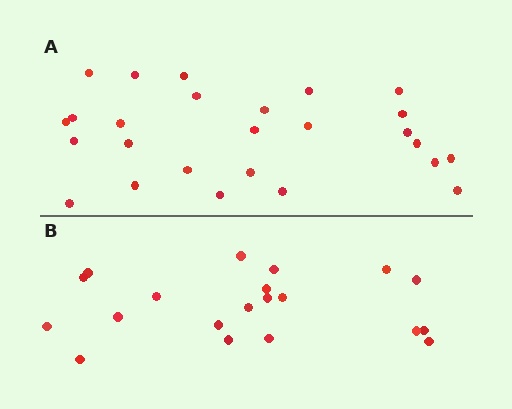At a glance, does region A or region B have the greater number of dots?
Region A (the top region) has more dots.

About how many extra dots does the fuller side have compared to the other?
Region A has about 6 more dots than region B.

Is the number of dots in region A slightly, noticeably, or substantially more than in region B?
Region A has noticeably more, but not dramatically so. The ratio is roughly 1.3 to 1.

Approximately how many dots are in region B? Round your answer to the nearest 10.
About 20 dots.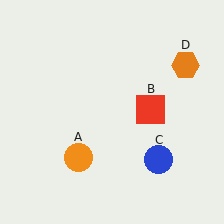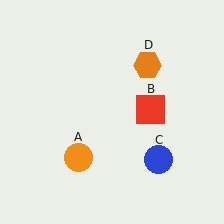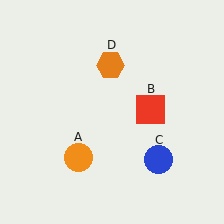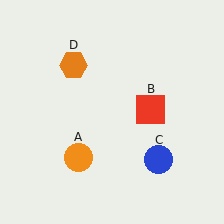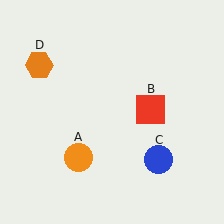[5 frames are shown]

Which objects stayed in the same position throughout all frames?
Orange circle (object A) and red square (object B) and blue circle (object C) remained stationary.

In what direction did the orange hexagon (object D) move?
The orange hexagon (object D) moved left.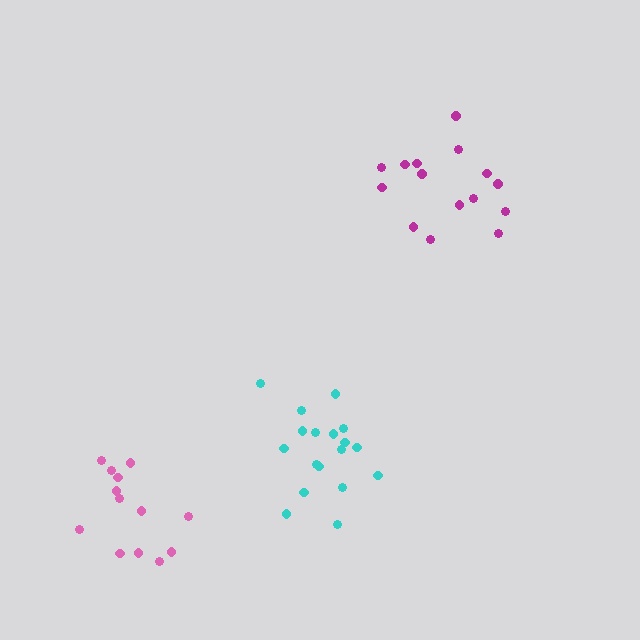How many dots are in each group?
Group 1: 18 dots, Group 2: 15 dots, Group 3: 13 dots (46 total).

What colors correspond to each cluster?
The clusters are colored: cyan, magenta, pink.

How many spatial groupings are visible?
There are 3 spatial groupings.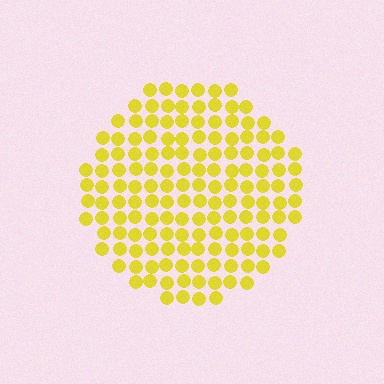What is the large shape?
The large shape is a circle.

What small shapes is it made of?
It is made of small circles.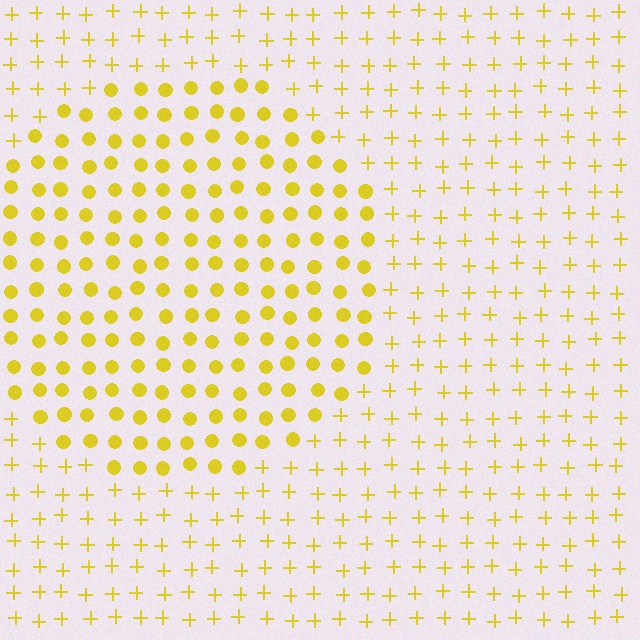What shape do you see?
I see a circle.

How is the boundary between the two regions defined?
The boundary is defined by a change in element shape: circles inside vs. plus signs outside. All elements share the same color and spacing.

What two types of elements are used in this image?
The image uses circles inside the circle region and plus signs outside it.